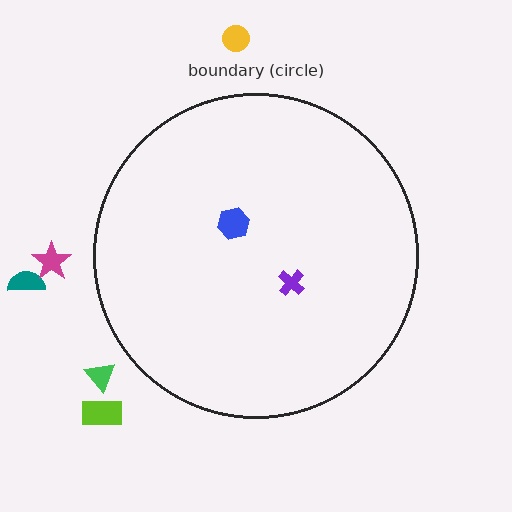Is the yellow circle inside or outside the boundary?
Outside.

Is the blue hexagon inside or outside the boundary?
Inside.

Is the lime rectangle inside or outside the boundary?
Outside.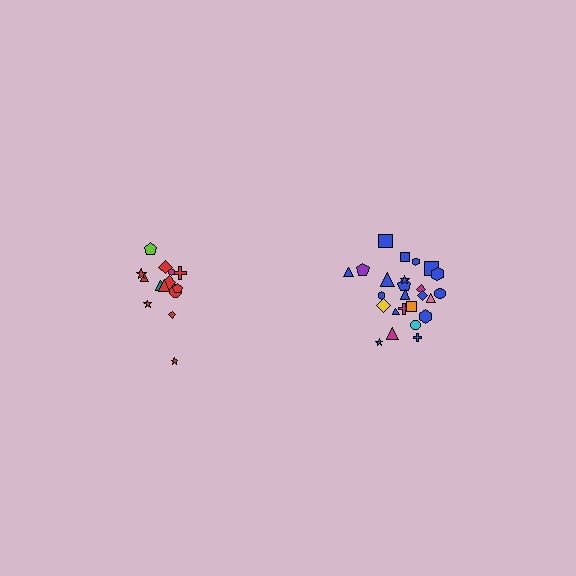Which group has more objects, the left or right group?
The right group.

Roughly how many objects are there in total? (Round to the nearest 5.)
Roughly 40 objects in total.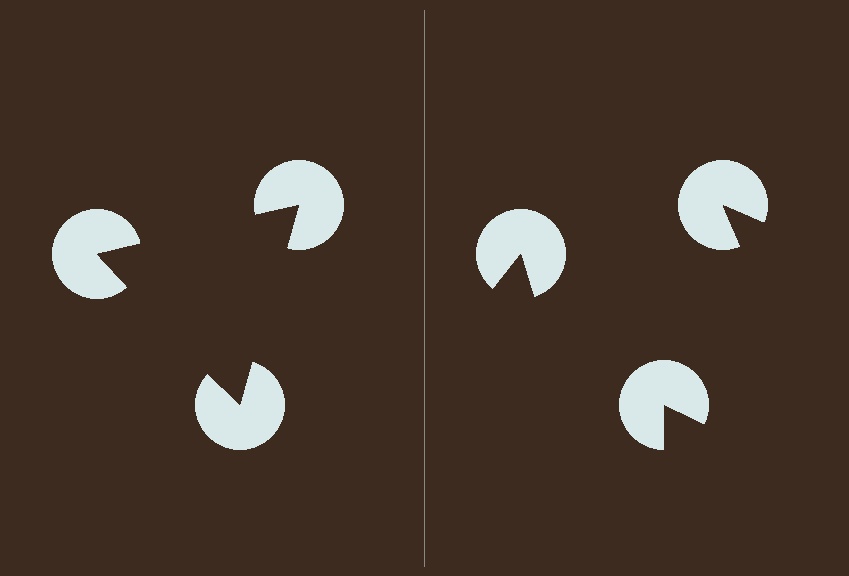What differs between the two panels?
The pac-man discs are positioned identically on both sides; only the wedge orientations differ. On the left they align to a triangle; on the right they are misaligned.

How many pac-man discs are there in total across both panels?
6 — 3 on each side.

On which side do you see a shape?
An illusory triangle appears on the left side. On the right side the wedge cuts are rotated, so no coherent shape forms.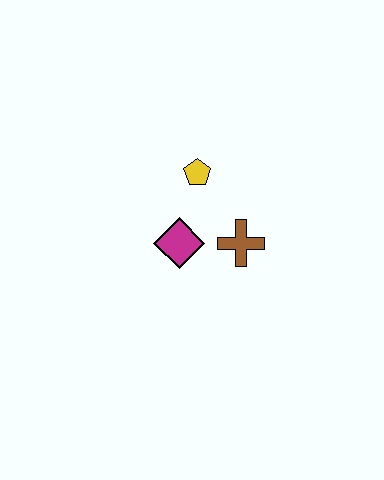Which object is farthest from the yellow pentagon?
The brown cross is farthest from the yellow pentagon.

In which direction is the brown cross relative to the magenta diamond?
The brown cross is to the right of the magenta diamond.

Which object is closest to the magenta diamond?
The brown cross is closest to the magenta diamond.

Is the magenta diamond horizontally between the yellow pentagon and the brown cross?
No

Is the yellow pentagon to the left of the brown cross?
Yes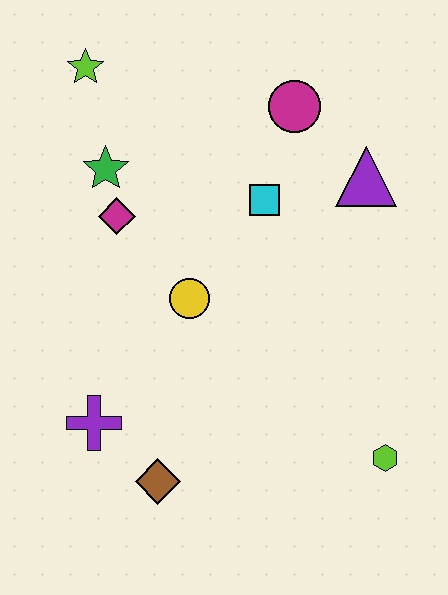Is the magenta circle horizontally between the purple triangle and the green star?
Yes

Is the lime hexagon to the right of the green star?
Yes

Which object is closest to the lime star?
The green star is closest to the lime star.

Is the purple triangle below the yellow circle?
No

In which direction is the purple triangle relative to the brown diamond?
The purple triangle is above the brown diamond.